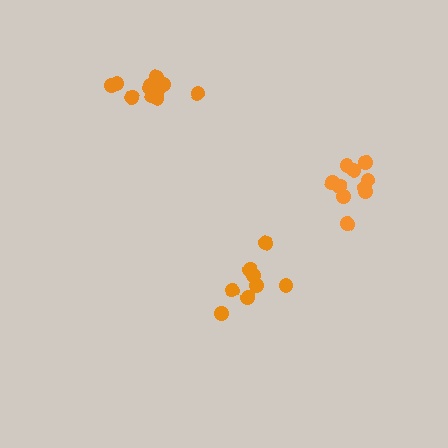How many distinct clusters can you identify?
There are 3 distinct clusters.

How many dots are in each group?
Group 1: 10 dots, Group 2: 8 dots, Group 3: 11 dots (29 total).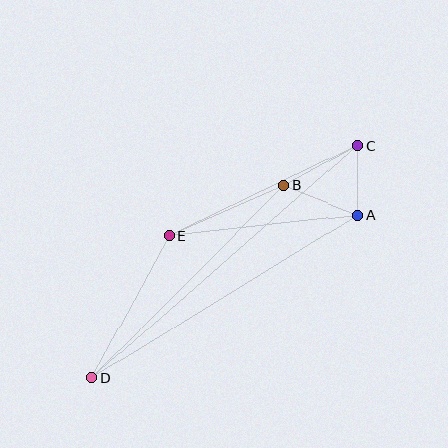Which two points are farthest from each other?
Points C and D are farthest from each other.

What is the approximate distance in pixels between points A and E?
The distance between A and E is approximately 190 pixels.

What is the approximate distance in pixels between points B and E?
The distance between B and E is approximately 125 pixels.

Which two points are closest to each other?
Points A and C are closest to each other.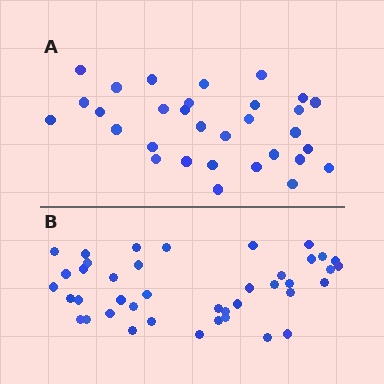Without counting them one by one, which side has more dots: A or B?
Region B (the bottom region) has more dots.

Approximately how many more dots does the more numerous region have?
Region B has roughly 10 or so more dots than region A.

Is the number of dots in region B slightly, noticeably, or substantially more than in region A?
Region B has noticeably more, but not dramatically so. The ratio is roughly 1.3 to 1.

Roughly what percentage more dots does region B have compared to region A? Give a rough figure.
About 30% more.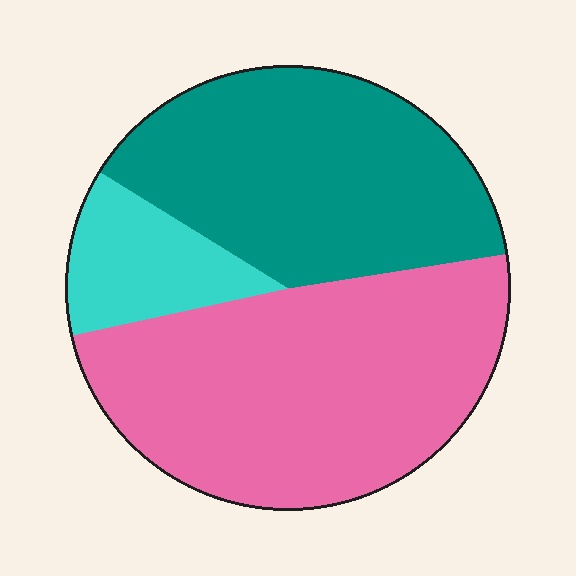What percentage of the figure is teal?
Teal covers around 40% of the figure.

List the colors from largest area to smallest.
From largest to smallest: pink, teal, cyan.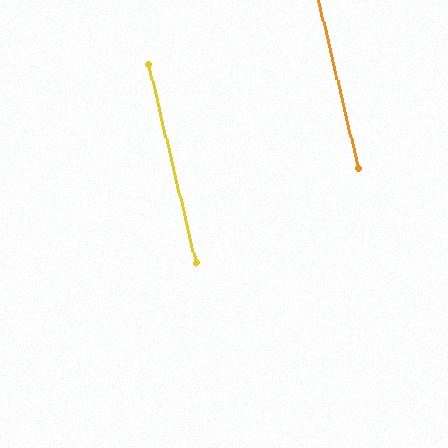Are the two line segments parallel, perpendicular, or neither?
Parallel — their directions differ by only 0.2°.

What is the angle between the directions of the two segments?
Approximately 0 degrees.